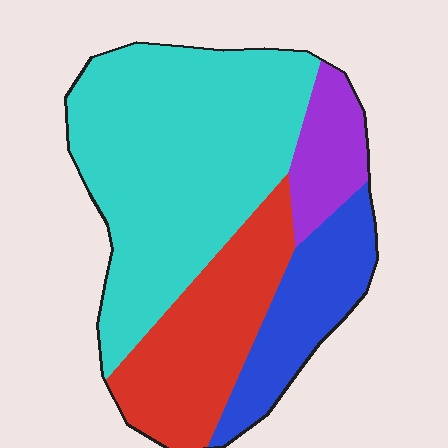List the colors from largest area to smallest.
From largest to smallest: cyan, red, blue, purple.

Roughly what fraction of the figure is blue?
Blue covers around 15% of the figure.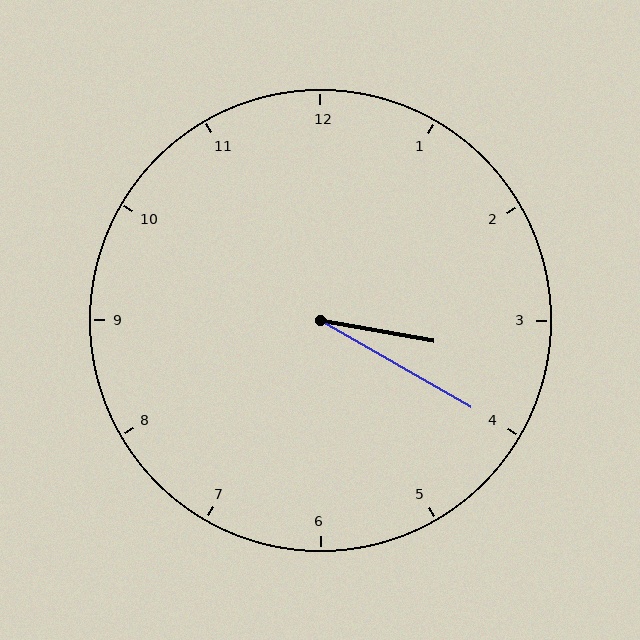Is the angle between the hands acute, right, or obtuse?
It is acute.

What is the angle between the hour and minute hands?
Approximately 20 degrees.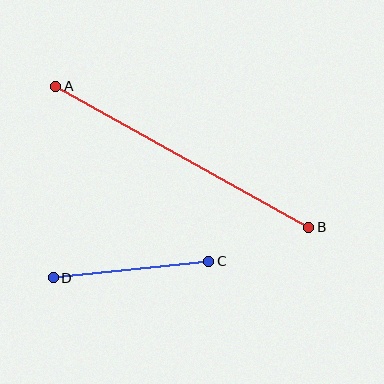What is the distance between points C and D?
The distance is approximately 156 pixels.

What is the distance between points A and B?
The distance is approximately 290 pixels.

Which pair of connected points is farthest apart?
Points A and B are farthest apart.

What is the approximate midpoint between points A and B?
The midpoint is at approximately (182, 157) pixels.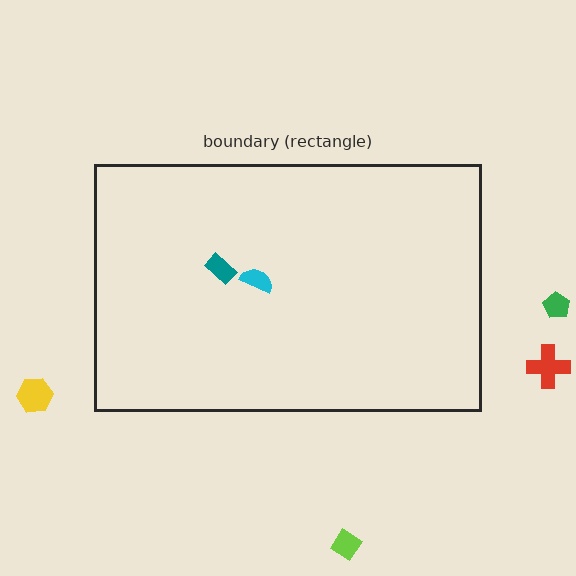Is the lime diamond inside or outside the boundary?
Outside.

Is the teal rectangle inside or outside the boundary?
Inside.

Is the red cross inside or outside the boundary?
Outside.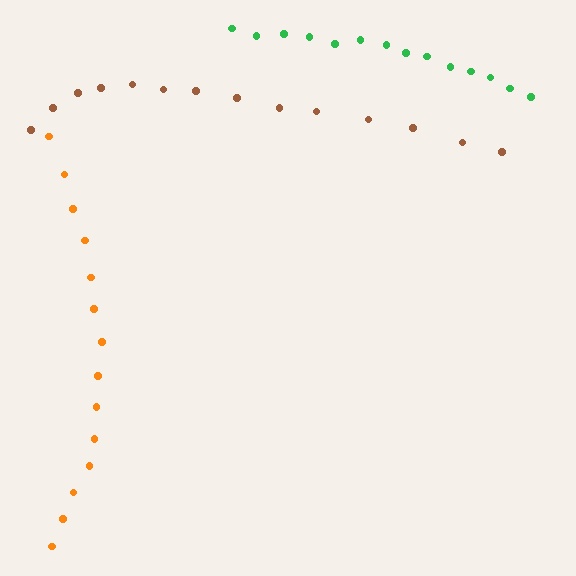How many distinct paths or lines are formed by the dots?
There are 3 distinct paths.